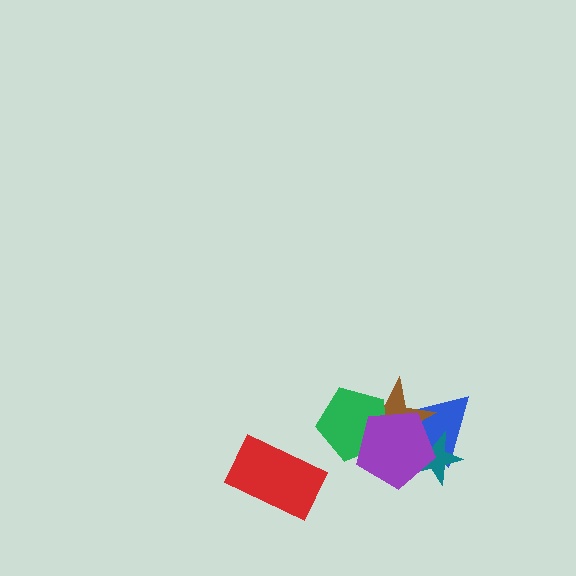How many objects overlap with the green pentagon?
2 objects overlap with the green pentagon.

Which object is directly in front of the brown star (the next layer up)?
The teal star is directly in front of the brown star.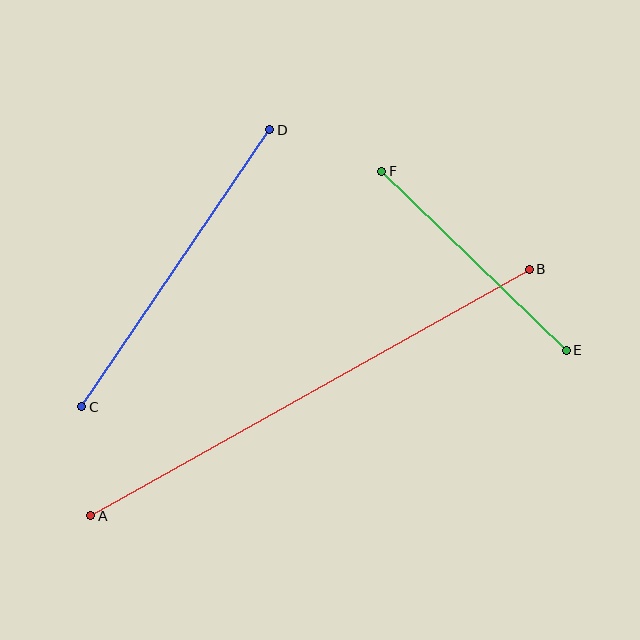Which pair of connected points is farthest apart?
Points A and B are farthest apart.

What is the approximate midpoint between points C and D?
The midpoint is at approximately (176, 268) pixels.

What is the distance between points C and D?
The distance is approximately 335 pixels.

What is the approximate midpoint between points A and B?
The midpoint is at approximately (310, 392) pixels.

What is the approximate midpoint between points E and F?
The midpoint is at approximately (474, 261) pixels.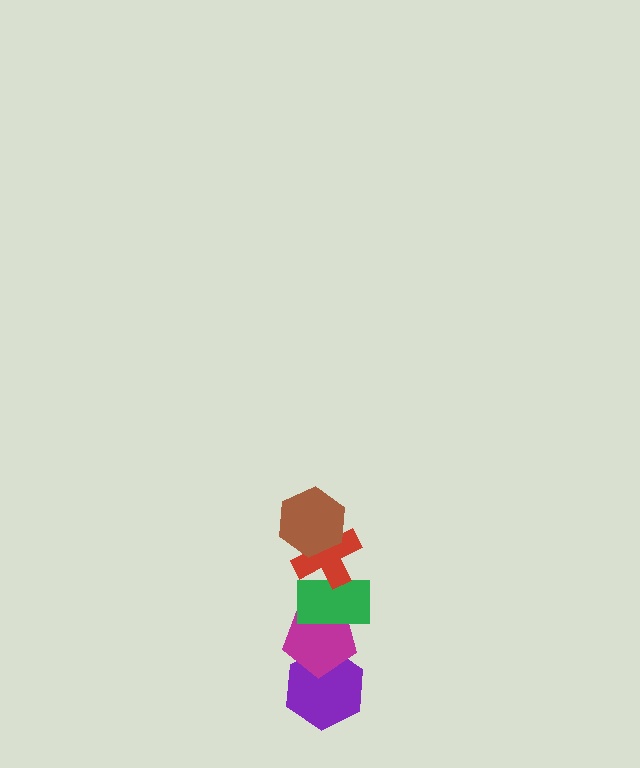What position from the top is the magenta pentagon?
The magenta pentagon is 4th from the top.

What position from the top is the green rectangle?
The green rectangle is 3rd from the top.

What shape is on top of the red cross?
The brown hexagon is on top of the red cross.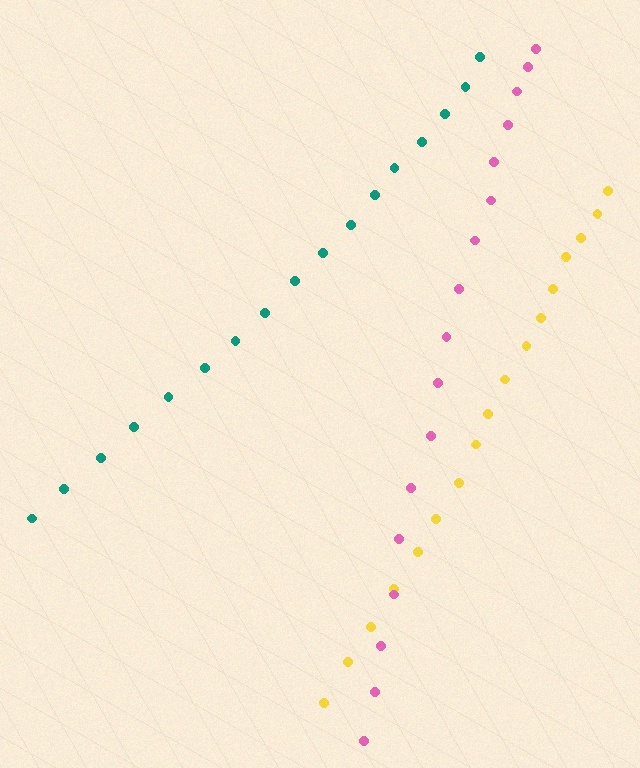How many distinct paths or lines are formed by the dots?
There are 3 distinct paths.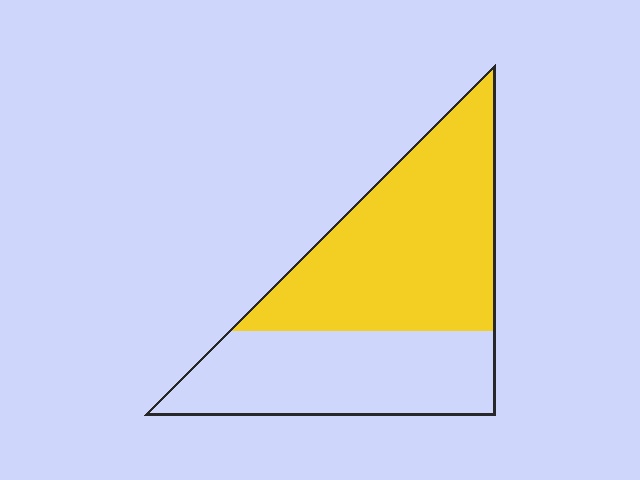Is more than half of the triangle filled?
Yes.